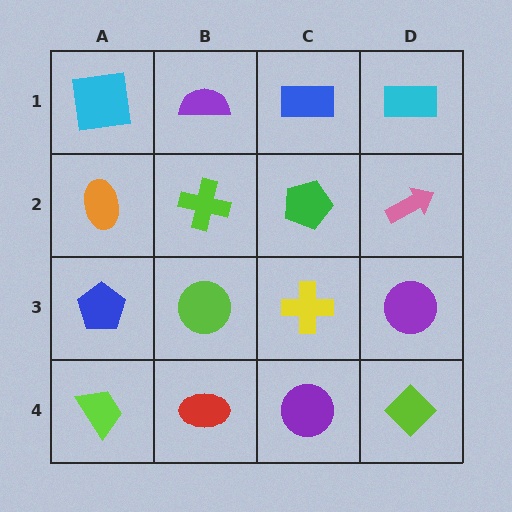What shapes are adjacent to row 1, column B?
A lime cross (row 2, column B), a cyan square (row 1, column A), a blue rectangle (row 1, column C).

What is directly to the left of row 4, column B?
A lime trapezoid.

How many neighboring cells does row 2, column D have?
3.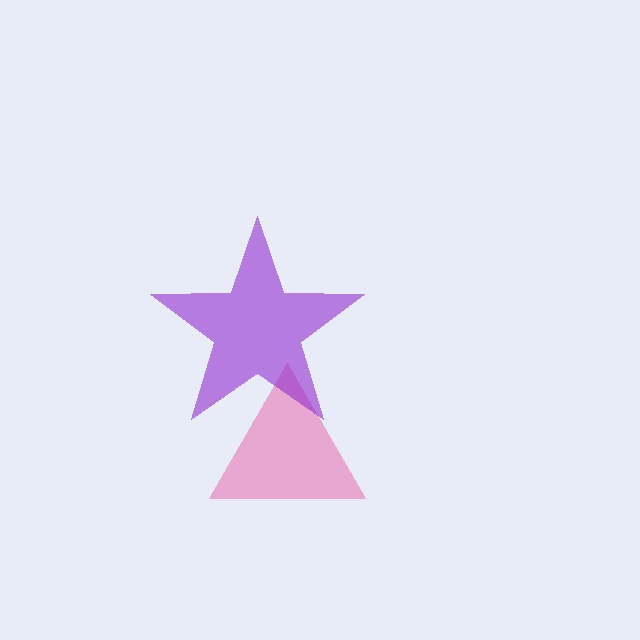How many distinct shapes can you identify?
There are 2 distinct shapes: a pink triangle, a purple star.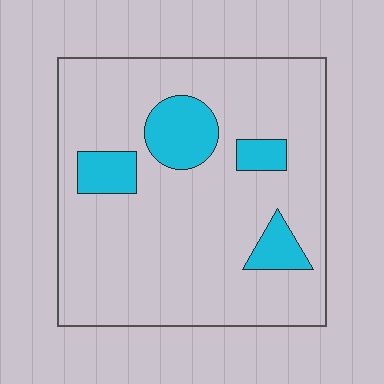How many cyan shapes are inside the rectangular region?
4.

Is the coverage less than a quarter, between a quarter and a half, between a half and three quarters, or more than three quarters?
Less than a quarter.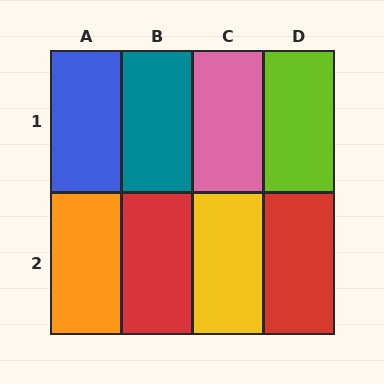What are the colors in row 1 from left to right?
Blue, teal, pink, lime.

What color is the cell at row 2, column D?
Red.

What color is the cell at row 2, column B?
Red.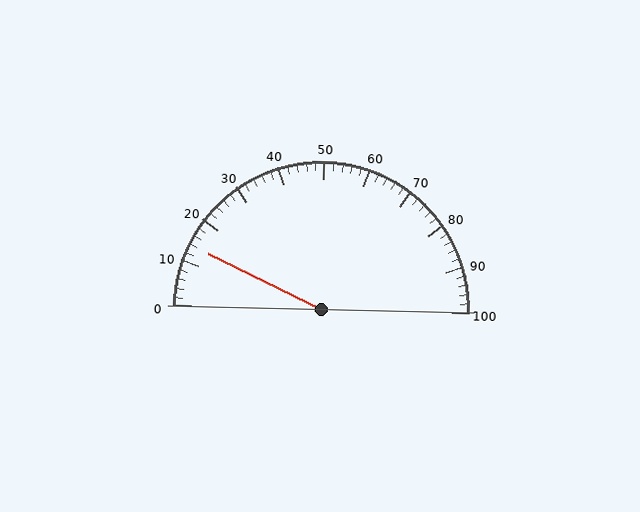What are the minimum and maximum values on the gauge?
The gauge ranges from 0 to 100.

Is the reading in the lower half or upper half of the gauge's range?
The reading is in the lower half of the range (0 to 100).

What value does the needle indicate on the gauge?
The needle indicates approximately 14.